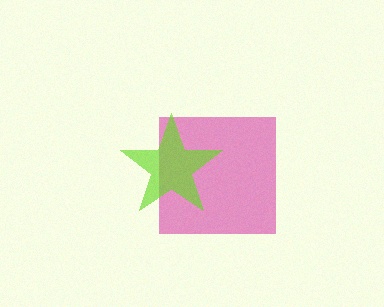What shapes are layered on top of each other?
The layered shapes are: a pink square, a lime star.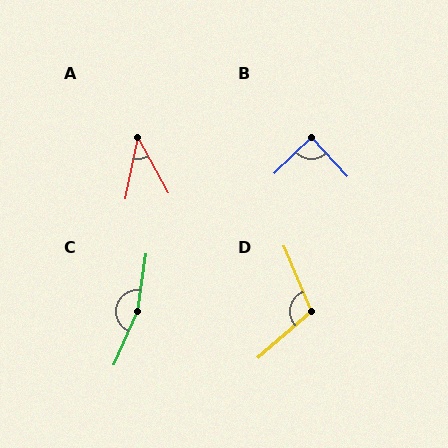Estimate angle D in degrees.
Approximately 109 degrees.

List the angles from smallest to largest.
A (40°), B (88°), D (109°), C (164°).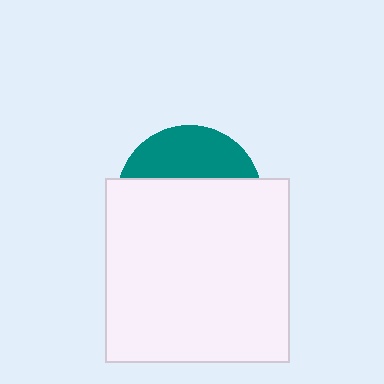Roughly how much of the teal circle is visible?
A small part of it is visible (roughly 33%).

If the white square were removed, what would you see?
You would see the complete teal circle.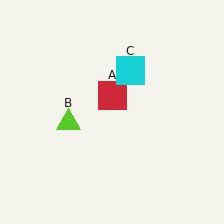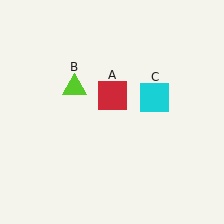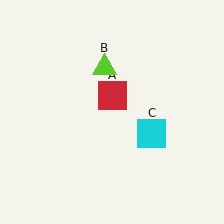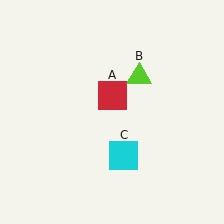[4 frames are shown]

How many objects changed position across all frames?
2 objects changed position: lime triangle (object B), cyan square (object C).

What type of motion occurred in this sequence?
The lime triangle (object B), cyan square (object C) rotated clockwise around the center of the scene.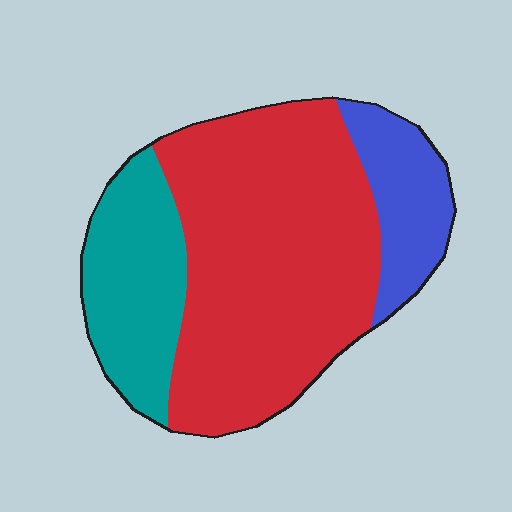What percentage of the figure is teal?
Teal takes up about one quarter (1/4) of the figure.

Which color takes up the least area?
Blue, at roughly 15%.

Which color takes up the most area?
Red, at roughly 60%.